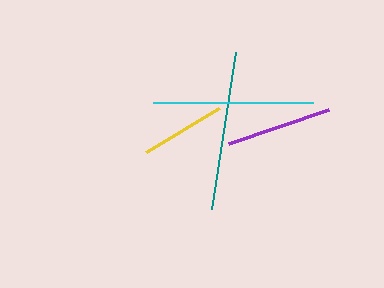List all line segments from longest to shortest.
From longest to shortest: cyan, teal, purple, yellow.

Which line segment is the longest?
The cyan line is the longest at approximately 160 pixels.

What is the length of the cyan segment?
The cyan segment is approximately 160 pixels long.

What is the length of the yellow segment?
The yellow segment is approximately 86 pixels long.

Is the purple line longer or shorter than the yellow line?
The purple line is longer than the yellow line.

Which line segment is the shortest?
The yellow line is the shortest at approximately 86 pixels.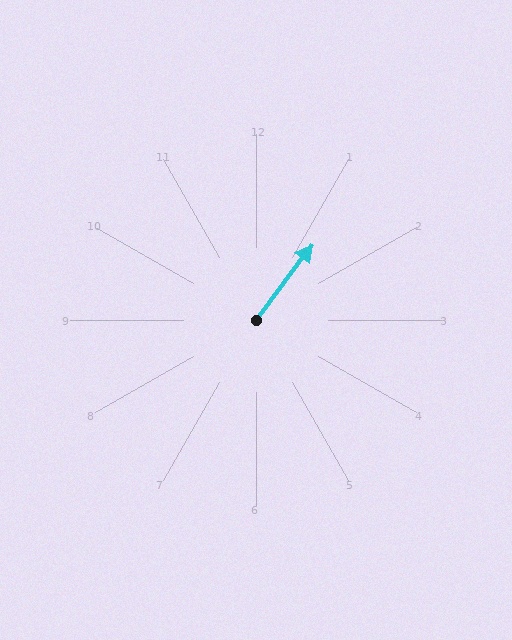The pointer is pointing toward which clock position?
Roughly 1 o'clock.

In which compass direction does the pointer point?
Northeast.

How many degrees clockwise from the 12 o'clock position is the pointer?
Approximately 37 degrees.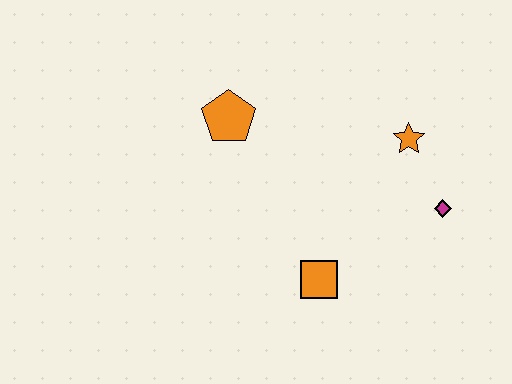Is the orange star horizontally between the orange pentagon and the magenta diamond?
Yes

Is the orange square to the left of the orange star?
Yes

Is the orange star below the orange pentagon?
Yes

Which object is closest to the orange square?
The magenta diamond is closest to the orange square.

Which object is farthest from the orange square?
The orange pentagon is farthest from the orange square.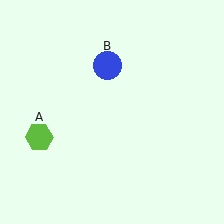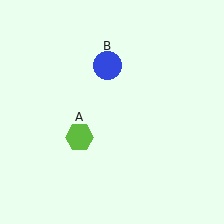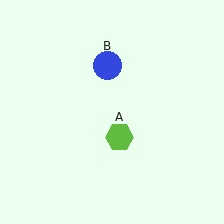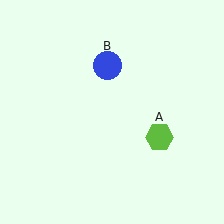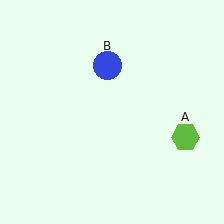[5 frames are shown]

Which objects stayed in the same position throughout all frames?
Blue circle (object B) remained stationary.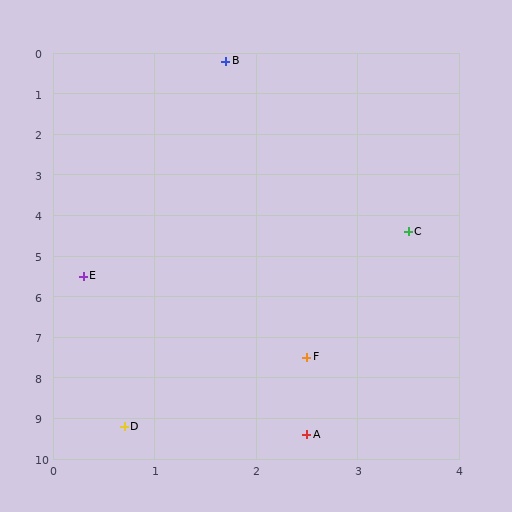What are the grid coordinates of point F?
Point F is at approximately (2.5, 7.5).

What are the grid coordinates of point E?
Point E is at approximately (0.3, 5.5).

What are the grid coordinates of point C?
Point C is at approximately (3.5, 4.4).